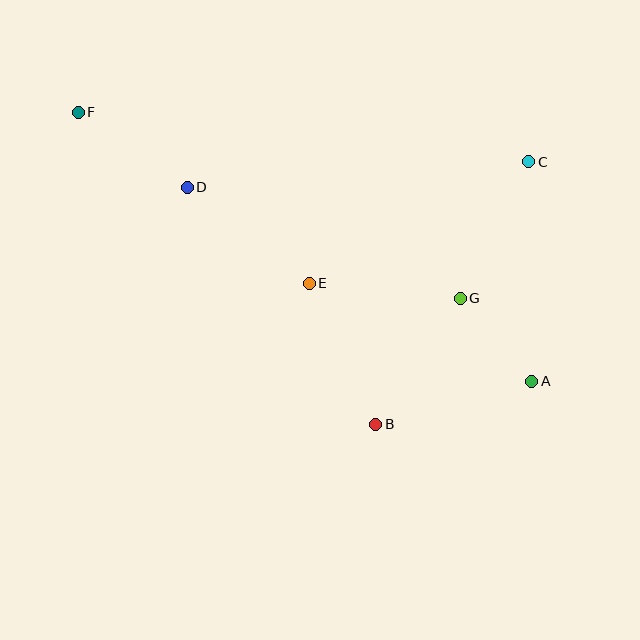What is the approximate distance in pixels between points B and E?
The distance between B and E is approximately 155 pixels.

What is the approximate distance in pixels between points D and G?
The distance between D and G is approximately 295 pixels.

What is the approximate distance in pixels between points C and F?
The distance between C and F is approximately 453 pixels.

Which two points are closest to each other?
Points A and G are closest to each other.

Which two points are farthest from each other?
Points A and F are farthest from each other.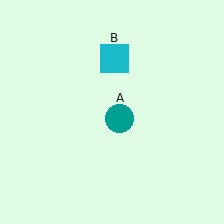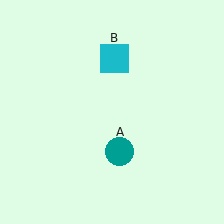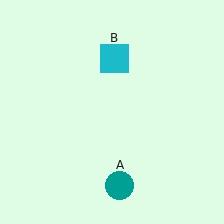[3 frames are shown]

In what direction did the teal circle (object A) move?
The teal circle (object A) moved down.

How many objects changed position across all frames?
1 object changed position: teal circle (object A).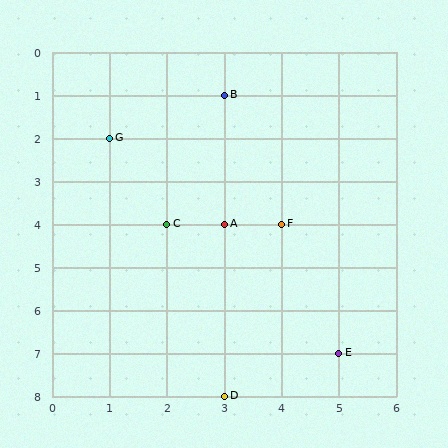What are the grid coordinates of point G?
Point G is at grid coordinates (1, 2).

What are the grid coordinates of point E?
Point E is at grid coordinates (5, 7).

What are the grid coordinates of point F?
Point F is at grid coordinates (4, 4).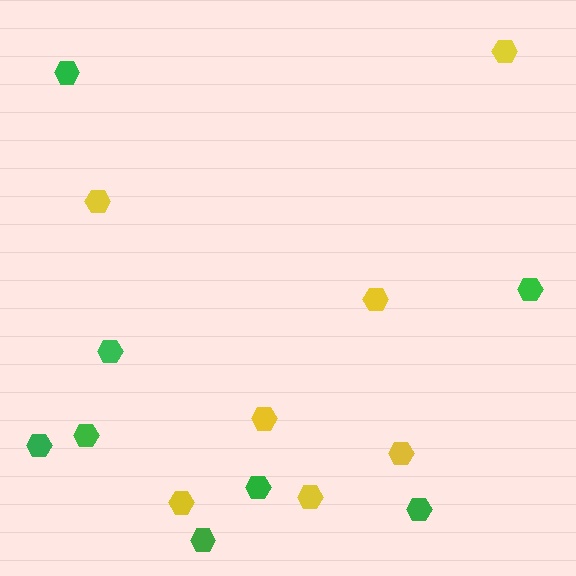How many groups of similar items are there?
There are 2 groups: one group of yellow hexagons (7) and one group of green hexagons (8).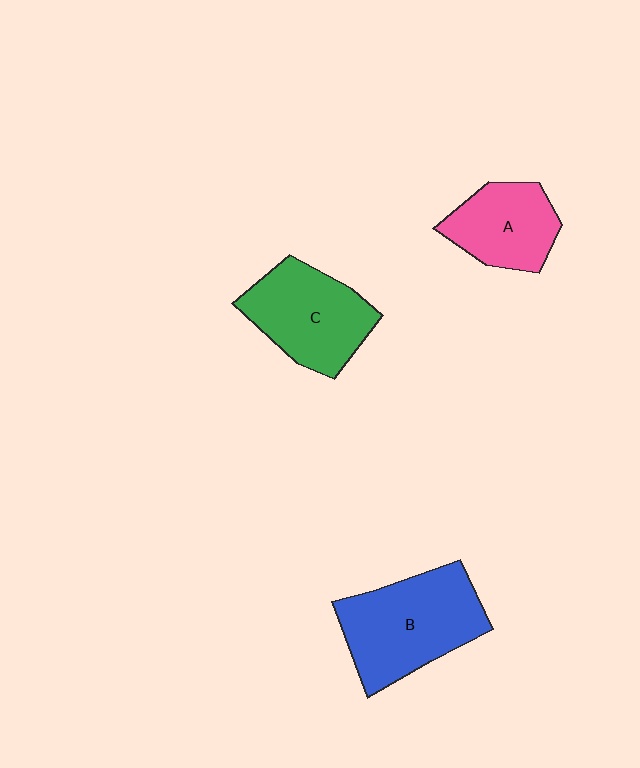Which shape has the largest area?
Shape B (blue).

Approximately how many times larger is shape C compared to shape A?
Approximately 1.3 times.